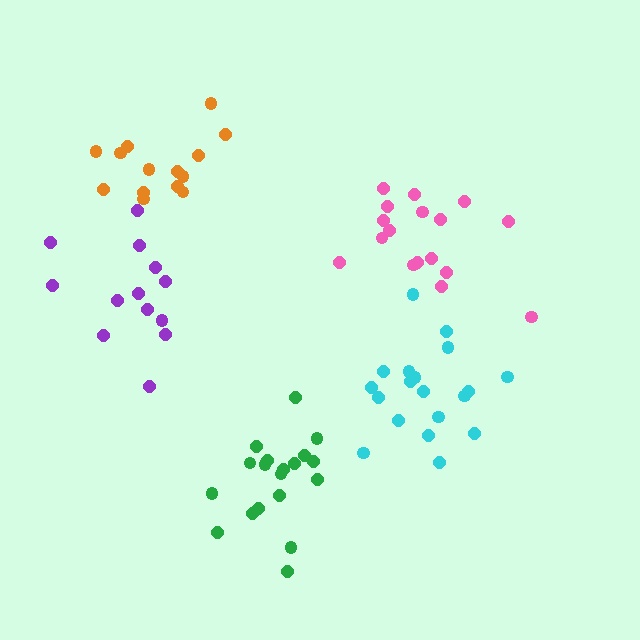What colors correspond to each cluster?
The clusters are colored: orange, green, pink, purple, cyan.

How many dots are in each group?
Group 1: 14 dots, Group 2: 19 dots, Group 3: 17 dots, Group 4: 13 dots, Group 5: 19 dots (82 total).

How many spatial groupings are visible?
There are 5 spatial groupings.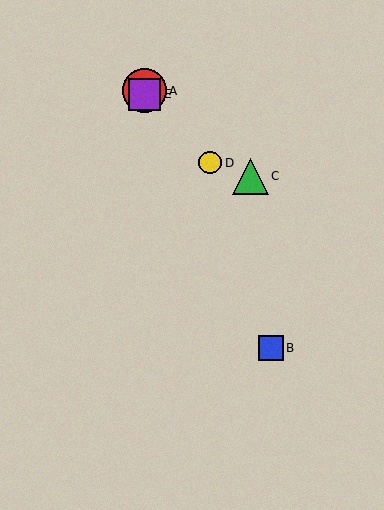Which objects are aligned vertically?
Objects A, E are aligned vertically.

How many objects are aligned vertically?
2 objects (A, E) are aligned vertically.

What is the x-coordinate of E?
Object E is at x≈145.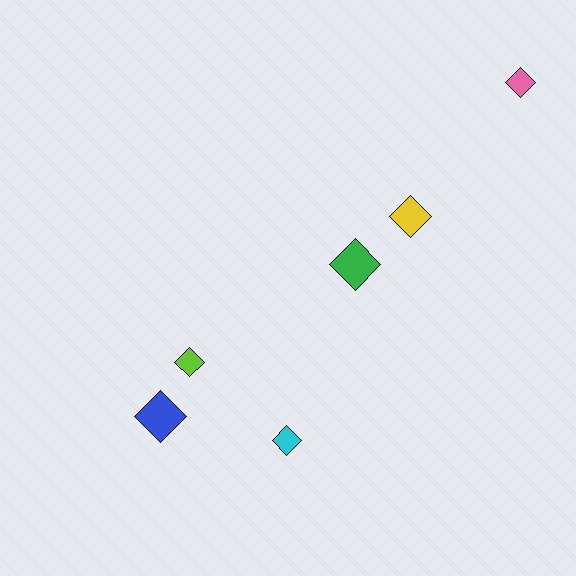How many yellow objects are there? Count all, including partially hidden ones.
There is 1 yellow object.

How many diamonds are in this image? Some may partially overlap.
There are 6 diamonds.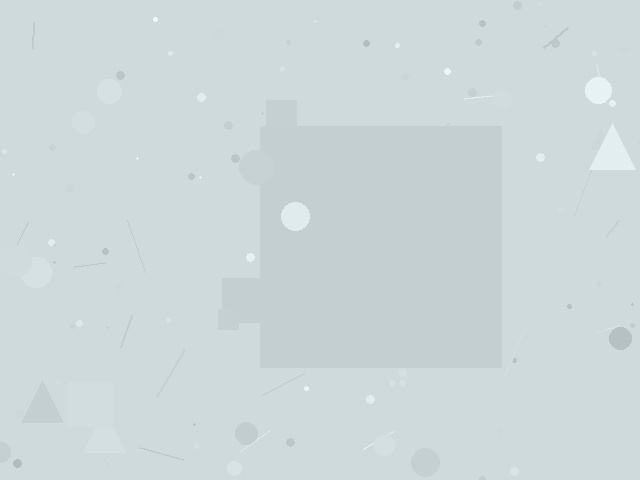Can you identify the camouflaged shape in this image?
The camouflaged shape is a square.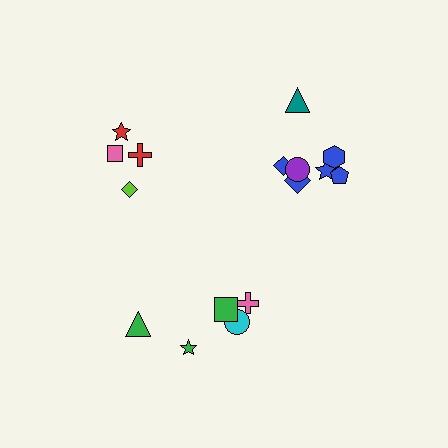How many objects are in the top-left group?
There are 4 objects.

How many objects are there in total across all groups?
There are 16 objects.